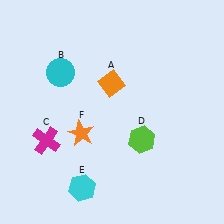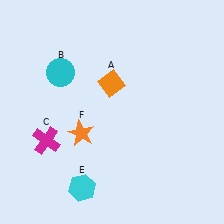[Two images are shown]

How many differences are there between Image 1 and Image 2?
There is 1 difference between the two images.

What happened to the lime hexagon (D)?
The lime hexagon (D) was removed in Image 2. It was in the bottom-right area of Image 1.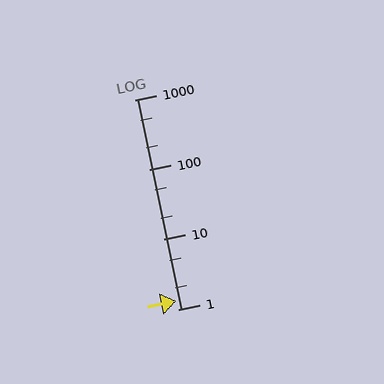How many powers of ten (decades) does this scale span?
The scale spans 3 decades, from 1 to 1000.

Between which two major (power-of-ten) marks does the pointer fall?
The pointer is between 1 and 10.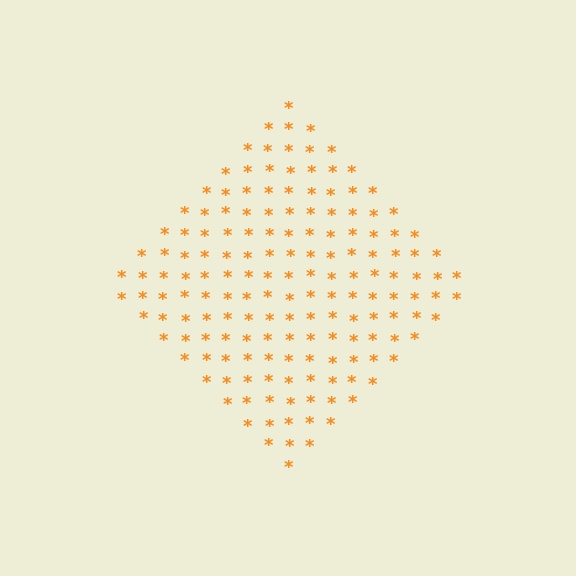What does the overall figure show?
The overall figure shows a diamond.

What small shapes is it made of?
It is made of small asterisks.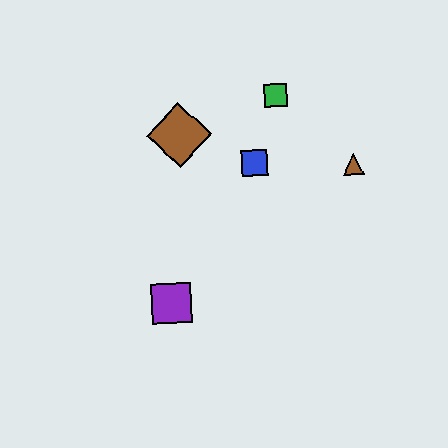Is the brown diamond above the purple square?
Yes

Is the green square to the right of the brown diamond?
Yes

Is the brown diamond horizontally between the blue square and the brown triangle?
No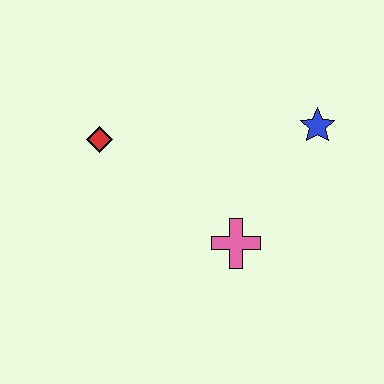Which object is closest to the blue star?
The pink cross is closest to the blue star.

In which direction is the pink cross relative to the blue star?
The pink cross is below the blue star.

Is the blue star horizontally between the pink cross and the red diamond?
No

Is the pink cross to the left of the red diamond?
No